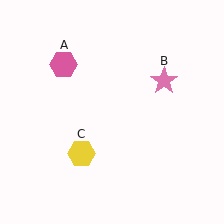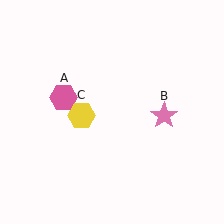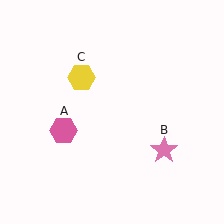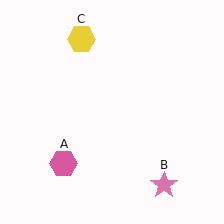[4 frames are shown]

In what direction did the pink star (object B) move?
The pink star (object B) moved down.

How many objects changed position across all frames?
3 objects changed position: pink hexagon (object A), pink star (object B), yellow hexagon (object C).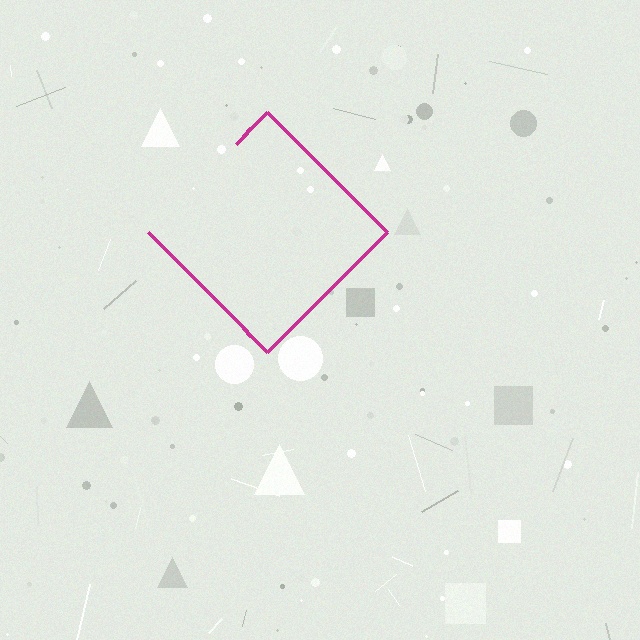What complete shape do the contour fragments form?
The contour fragments form a diamond.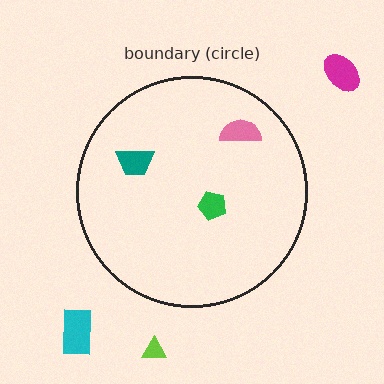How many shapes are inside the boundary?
3 inside, 3 outside.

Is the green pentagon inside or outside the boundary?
Inside.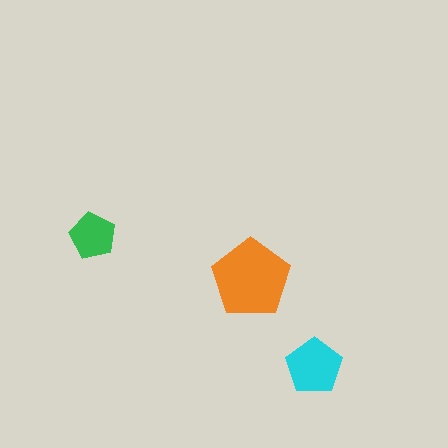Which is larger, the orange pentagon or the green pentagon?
The orange one.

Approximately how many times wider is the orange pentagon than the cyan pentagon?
About 1.5 times wider.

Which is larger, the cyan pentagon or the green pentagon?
The cyan one.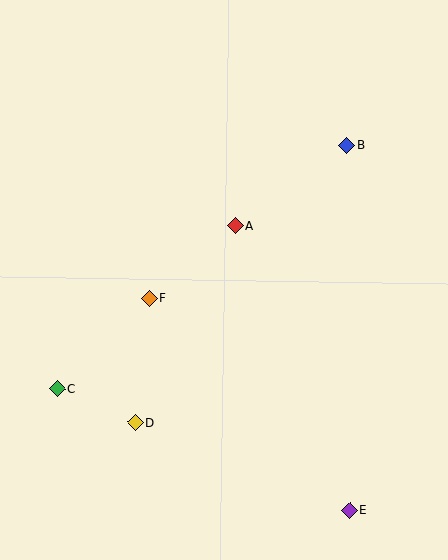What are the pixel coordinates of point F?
Point F is at (149, 298).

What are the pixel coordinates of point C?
Point C is at (57, 389).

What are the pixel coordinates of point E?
Point E is at (350, 510).